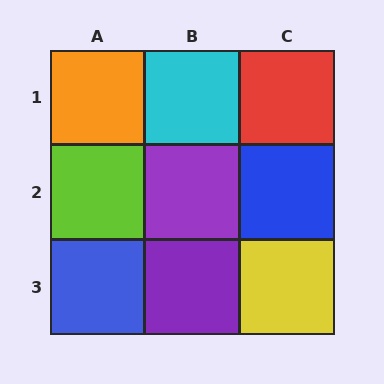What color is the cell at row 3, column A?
Blue.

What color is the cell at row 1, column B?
Cyan.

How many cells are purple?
2 cells are purple.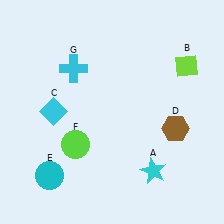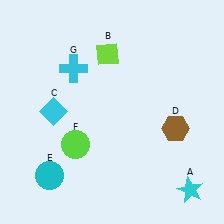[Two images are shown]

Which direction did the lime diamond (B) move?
The lime diamond (B) moved left.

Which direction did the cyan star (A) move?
The cyan star (A) moved right.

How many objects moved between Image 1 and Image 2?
2 objects moved between the two images.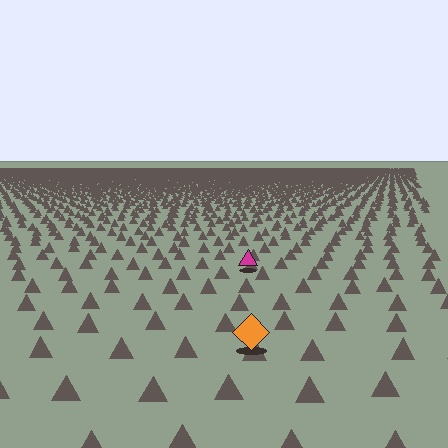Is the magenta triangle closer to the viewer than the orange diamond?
No. The orange diamond is closer — you can tell from the texture gradient: the ground texture is coarser near it.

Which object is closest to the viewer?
The orange diamond is closest. The texture marks near it are larger and more spread out.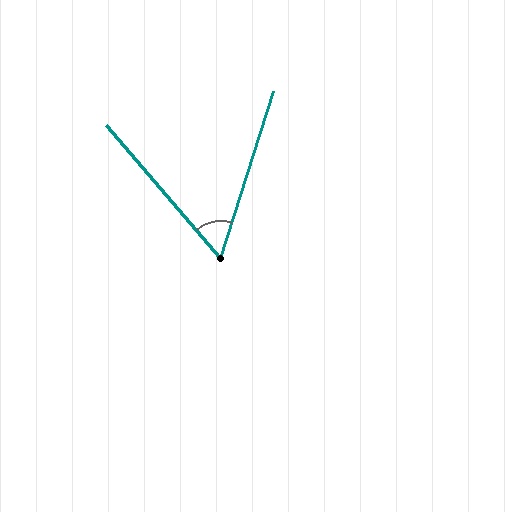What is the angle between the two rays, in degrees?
Approximately 58 degrees.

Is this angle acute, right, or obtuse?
It is acute.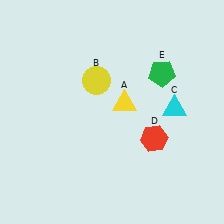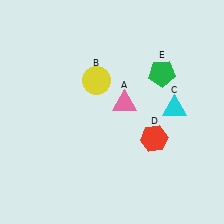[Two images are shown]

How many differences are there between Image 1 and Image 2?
There is 1 difference between the two images.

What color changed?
The triangle (A) changed from yellow in Image 1 to pink in Image 2.